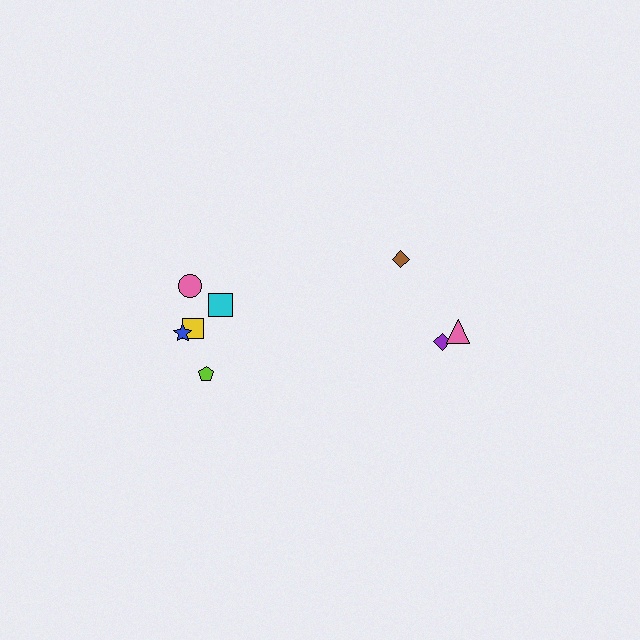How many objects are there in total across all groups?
There are 8 objects.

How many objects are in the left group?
There are 5 objects.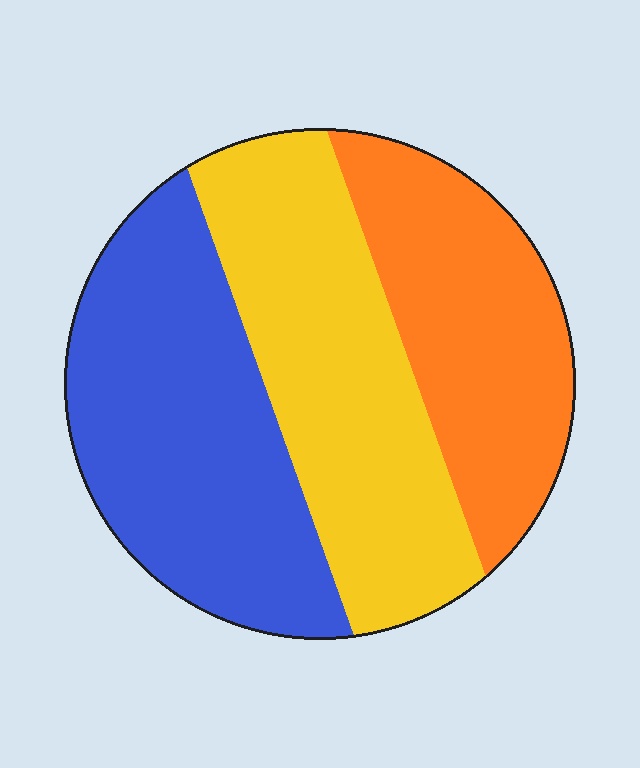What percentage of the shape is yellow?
Yellow covers roughly 35% of the shape.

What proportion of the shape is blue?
Blue covers roughly 35% of the shape.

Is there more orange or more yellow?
Yellow.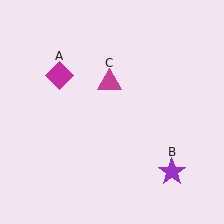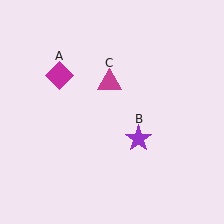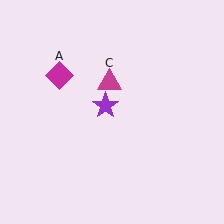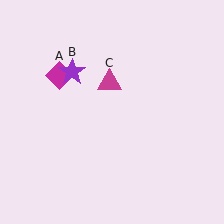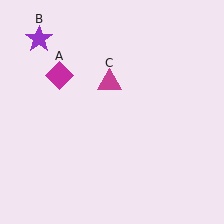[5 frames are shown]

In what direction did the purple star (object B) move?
The purple star (object B) moved up and to the left.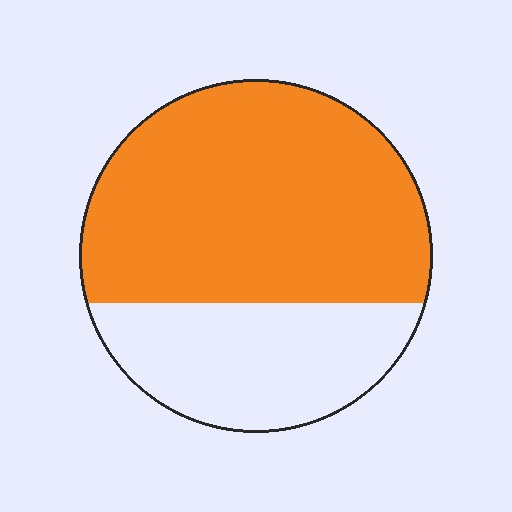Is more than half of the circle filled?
Yes.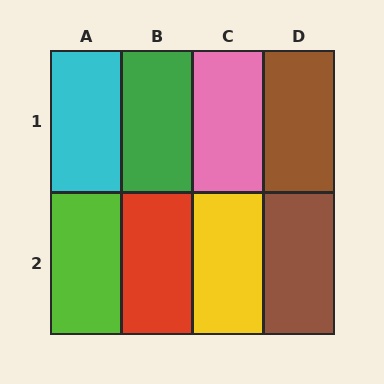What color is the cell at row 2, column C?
Yellow.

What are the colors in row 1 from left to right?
Cyan, green, pink, brown.